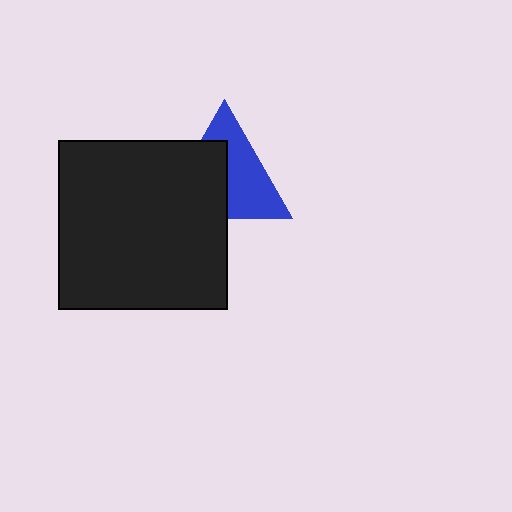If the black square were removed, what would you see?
You would see the complete blue triangle.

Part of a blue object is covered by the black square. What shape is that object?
It is a triangle.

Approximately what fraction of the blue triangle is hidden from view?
Roughly 47% of the blue triangle is hidden behind the black square.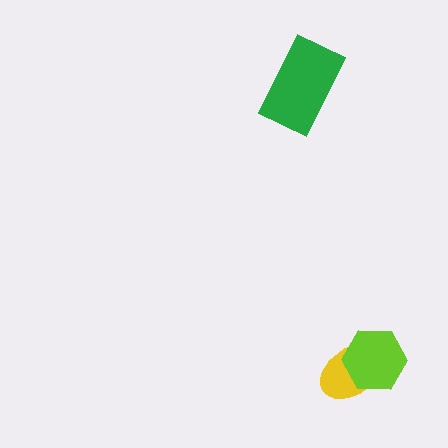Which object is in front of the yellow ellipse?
The lime hexagon is in front of the yellow ellipse.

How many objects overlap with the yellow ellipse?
1 object overlaps with the yellow ellipse.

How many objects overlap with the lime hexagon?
1 object overlaps with the lime hexagon.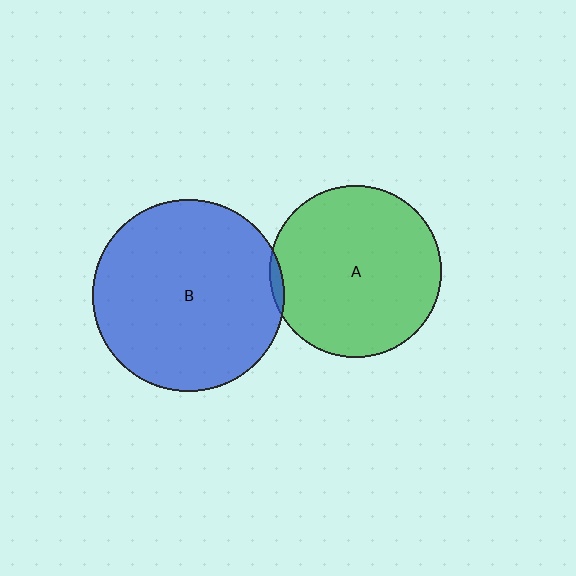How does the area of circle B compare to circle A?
Approximately 1.2 times.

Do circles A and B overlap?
Yes.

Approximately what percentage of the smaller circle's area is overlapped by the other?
Approximately 5%.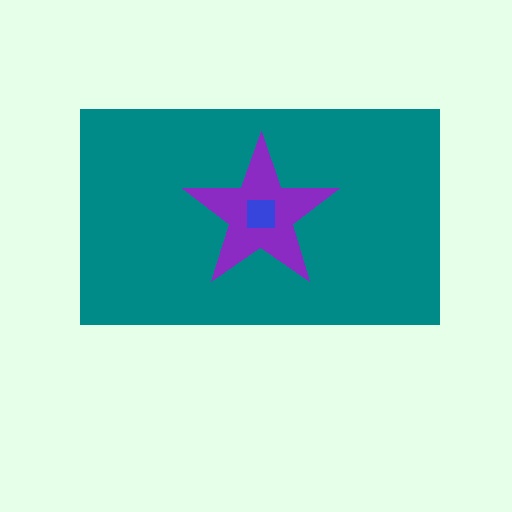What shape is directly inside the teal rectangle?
The purple star.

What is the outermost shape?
The teal rectangle.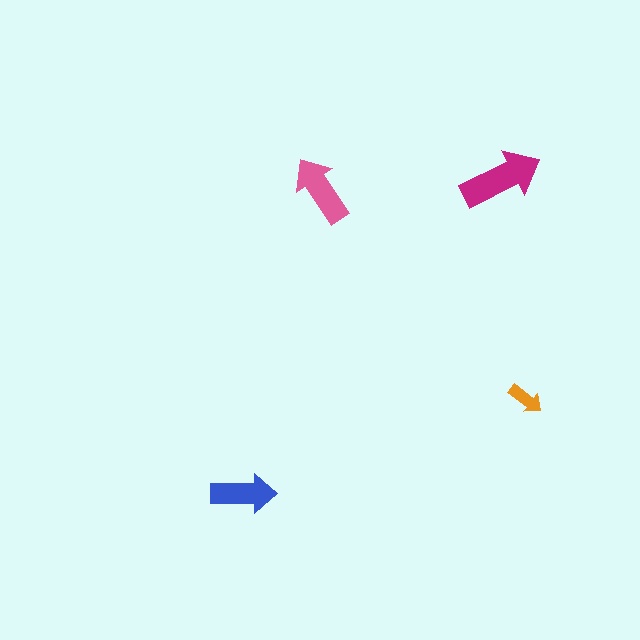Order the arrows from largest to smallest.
the magenta one, the pink one, the blue one, the orange one.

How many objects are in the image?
There are 4 objects in the image.